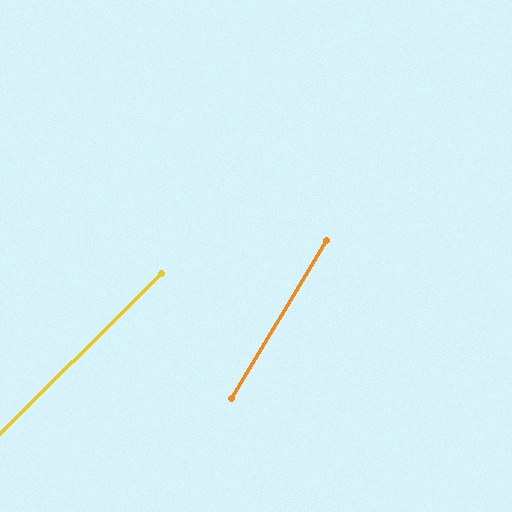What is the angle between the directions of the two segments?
Approximately 14 degrees.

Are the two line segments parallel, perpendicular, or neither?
Neither parallel nor perpendicular — they differ by about 14°.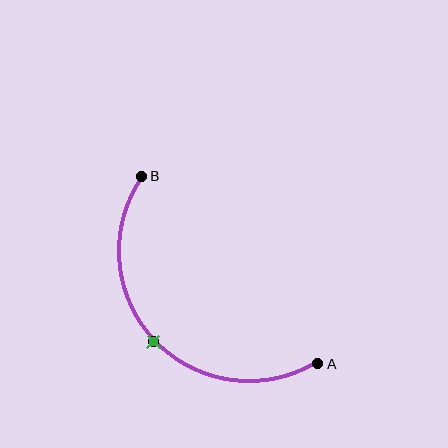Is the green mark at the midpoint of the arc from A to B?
Yes. The green mark lies on the arc at equal arc-length from both A and B — it is the arc midpoint.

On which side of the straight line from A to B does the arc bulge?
The arc bulges below and to the left of the straight line connecting A and B.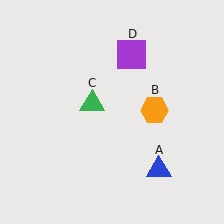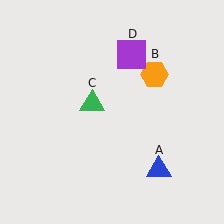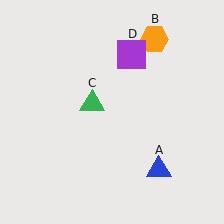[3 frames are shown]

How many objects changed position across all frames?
1 object changed position: orange hexagon (object B).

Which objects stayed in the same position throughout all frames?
Blue triangle (object A) and green triangle (object C) and purple square (object D) remained stationary.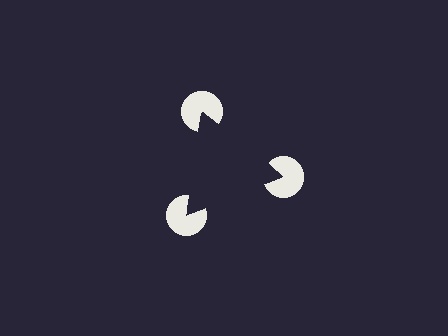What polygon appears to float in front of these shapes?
An illusory triangle — its edges are inferred from the aligned wedge cuts in the pac-man discs, not physically drawn.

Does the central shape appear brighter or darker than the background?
It typically appears slightly darker than the background, even though no actual brightness change is drawn.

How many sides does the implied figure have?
3 sides.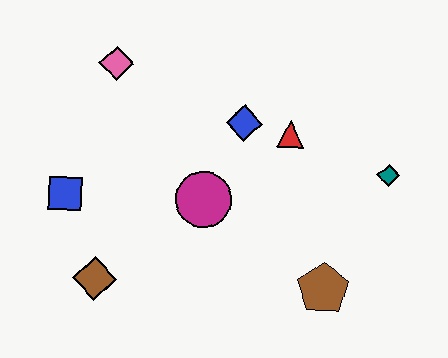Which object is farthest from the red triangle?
The brown diamond is farthest from the red triangle.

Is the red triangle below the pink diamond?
Yes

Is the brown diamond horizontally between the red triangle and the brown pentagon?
No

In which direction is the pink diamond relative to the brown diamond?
The pink diamond is above the brown diamond.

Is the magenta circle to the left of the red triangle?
Yes